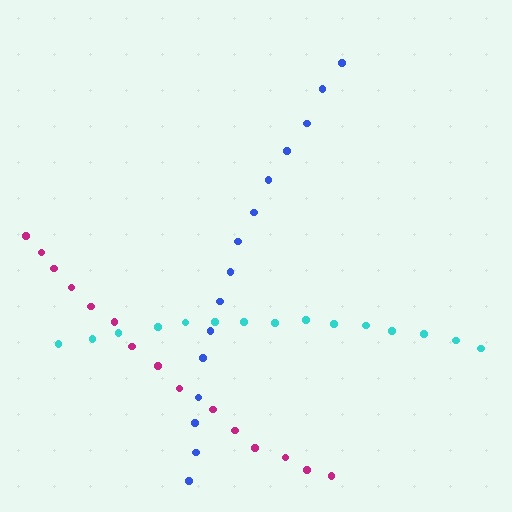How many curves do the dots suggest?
There are 3 distinct paths.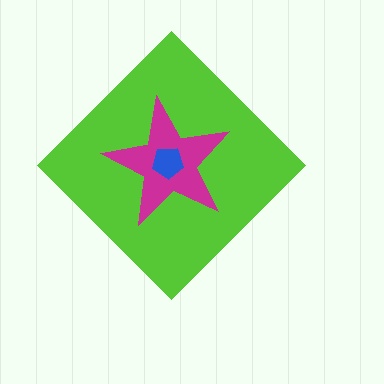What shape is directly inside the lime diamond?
The magenta star.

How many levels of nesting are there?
3.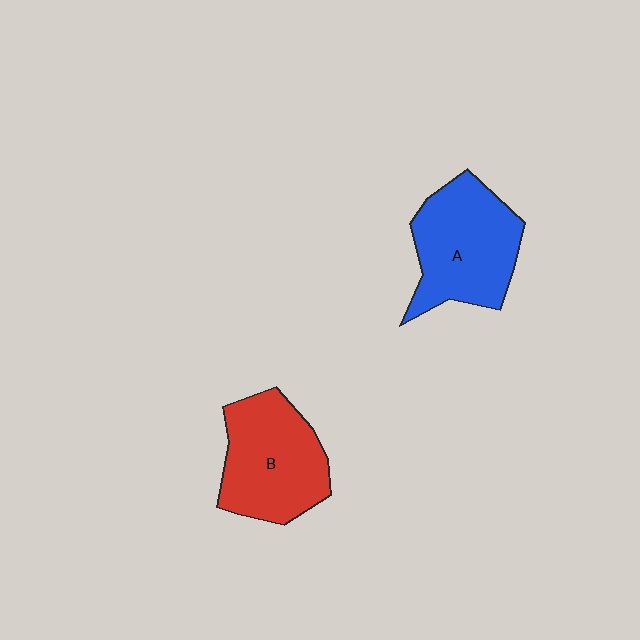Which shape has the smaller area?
Shape B (red).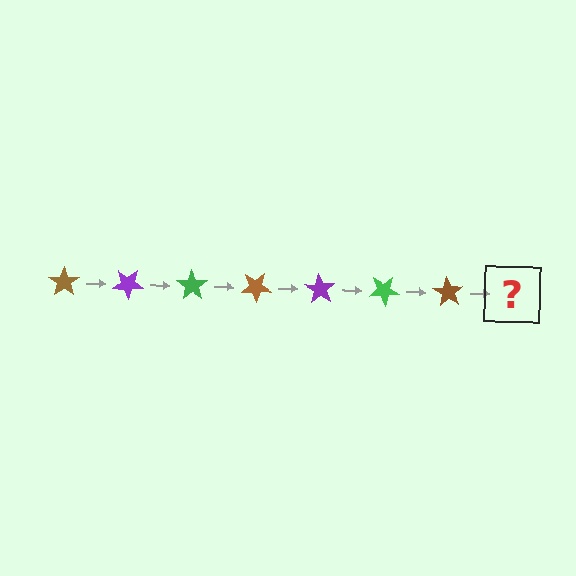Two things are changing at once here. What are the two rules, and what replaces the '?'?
The two rules are that it rotates 35 degrees each step and the color cycles through brown, purple, and green. The '?' should be a purple star, rotated 245 degrees from the start.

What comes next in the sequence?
The next element should be a purple star, rotated 245 degrees from the start.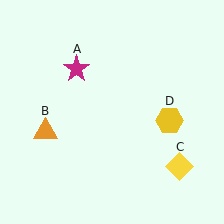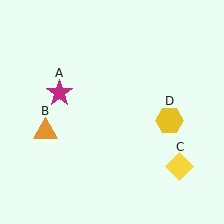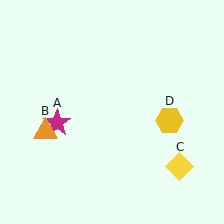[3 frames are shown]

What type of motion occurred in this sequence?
The magenta star (object A) rotated counterclockwise around the center of the scene.